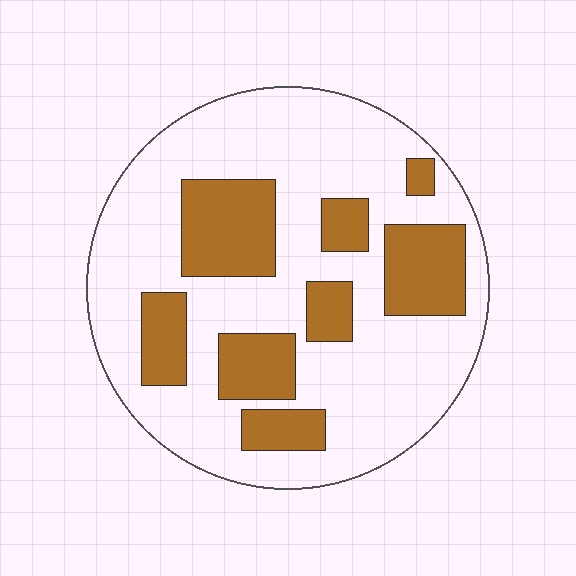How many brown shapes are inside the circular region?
8.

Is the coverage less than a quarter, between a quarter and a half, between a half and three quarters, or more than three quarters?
Between a quarter and a half.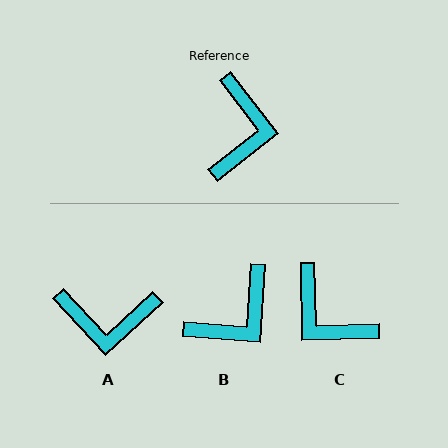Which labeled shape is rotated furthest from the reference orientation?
C, about 126 degrees away.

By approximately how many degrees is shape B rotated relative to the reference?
Approximately 42 degrees clockwise.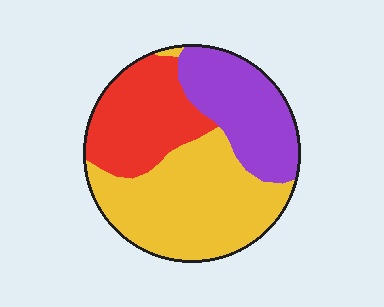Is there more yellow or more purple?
Yellow.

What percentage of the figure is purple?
Purple takes up about one quarter (1/4) of the figure.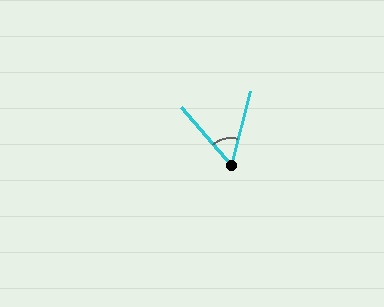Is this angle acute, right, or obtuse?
It is acute.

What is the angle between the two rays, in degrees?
Approximately 55 degrees.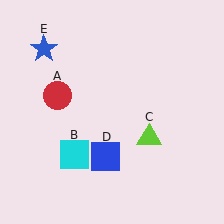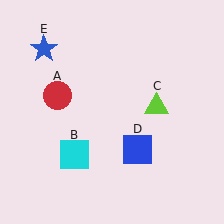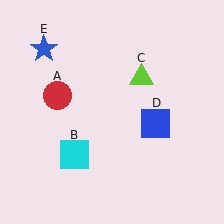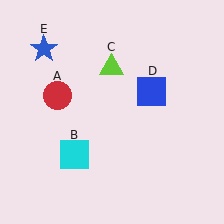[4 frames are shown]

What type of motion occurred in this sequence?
The lime triangle (object C), blue square (object D) rotated counterclockwise around the center of the scene.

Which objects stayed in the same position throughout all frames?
Red circle (object A) and cyan square (object B) and blue star (object E) remained stationary.